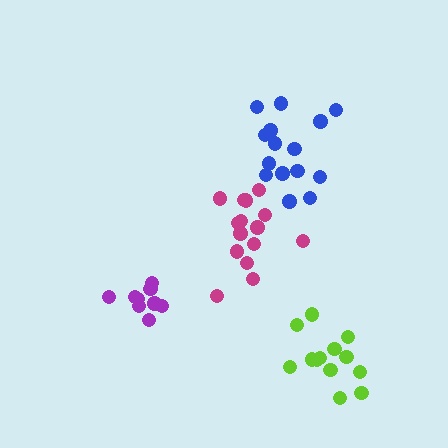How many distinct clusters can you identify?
There are 4 distinct clusters.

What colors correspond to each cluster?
The clusters are colored: magenta, lime, blue, purple.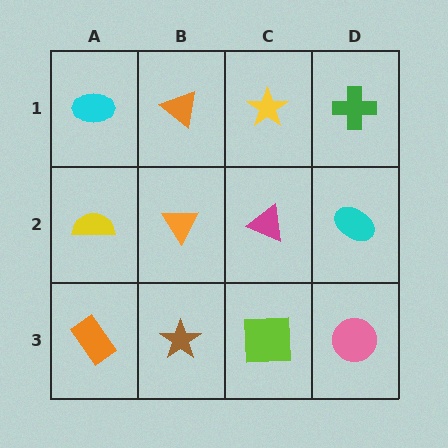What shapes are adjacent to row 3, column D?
A cyan ellipse (row 2, column D), a lime square (row 3, column C).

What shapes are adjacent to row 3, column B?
An orange triangle (row 2, column B), an orange rectangle (row 3, column A), a lime square (row 3, column C).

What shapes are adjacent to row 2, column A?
A cyan ellipse (row 1, column A), an orange rectangle (row 3, column A), an orange triangle (row 2, column B).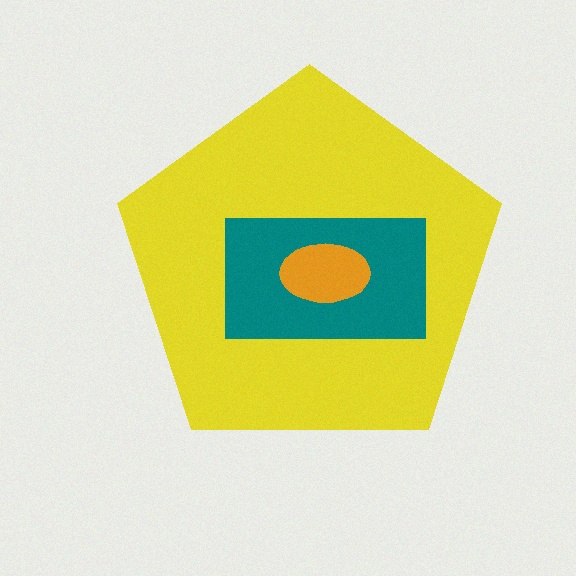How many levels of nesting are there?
3.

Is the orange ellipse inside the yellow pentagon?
Yes.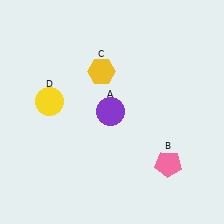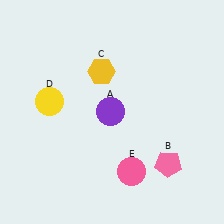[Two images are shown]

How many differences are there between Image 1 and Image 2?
There is 1 difference between the two images.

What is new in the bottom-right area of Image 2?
A pink circle (E) was added in the bottom-right area of Image 2.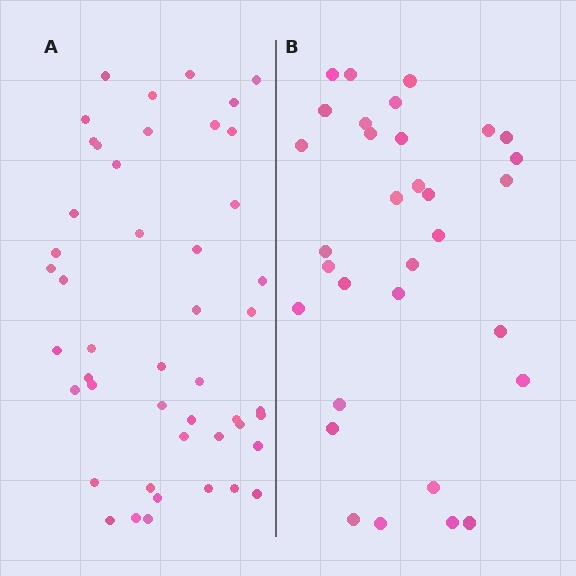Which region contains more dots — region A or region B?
Region A (the left region) has more dots.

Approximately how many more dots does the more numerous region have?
Region A has approximately 15 more dots than region B.